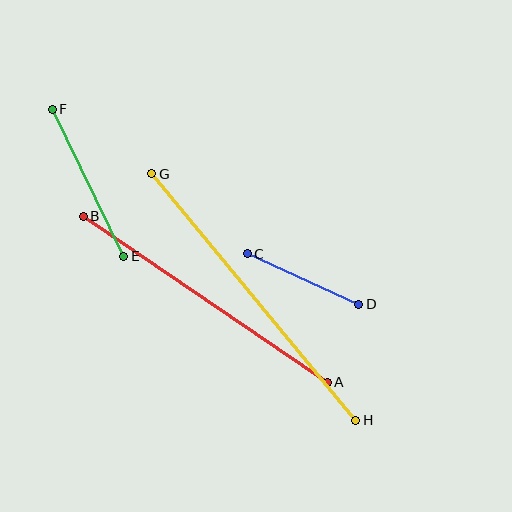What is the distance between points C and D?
The distance is approximately 123 pixels.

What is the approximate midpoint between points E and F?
The midpoint is at approximately (88, 183) pixels.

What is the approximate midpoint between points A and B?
The midpoint is at approximately (205, 299) pixels.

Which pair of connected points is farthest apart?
Points G and H are farthest apart.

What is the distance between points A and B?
The distance is approximately 295 pixels.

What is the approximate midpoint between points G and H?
The midpoint is at approximately (254, 297) pixels.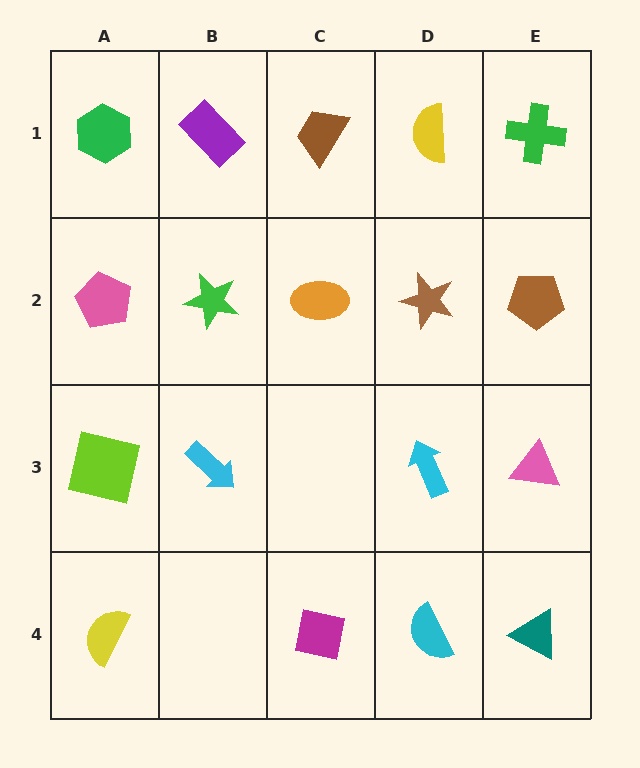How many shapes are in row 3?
4 shapes.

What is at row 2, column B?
A green star.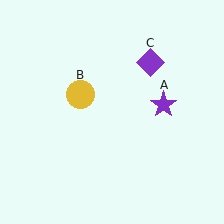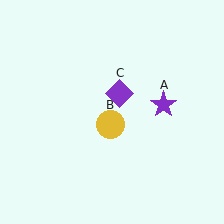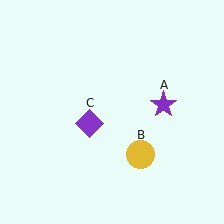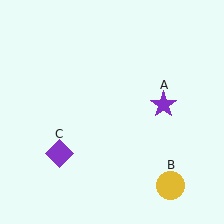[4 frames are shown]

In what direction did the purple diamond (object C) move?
The purple diamond (object C) moved down and to the left.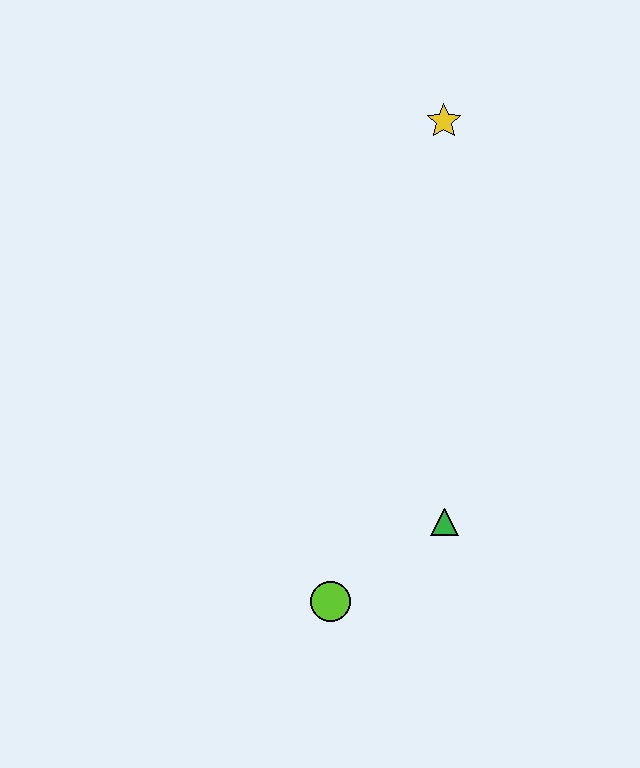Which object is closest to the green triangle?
The lime circle is closest to the green triangle.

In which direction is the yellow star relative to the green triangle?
The yellow star is above the green triangle.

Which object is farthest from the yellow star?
The lime circle is farthest from the yellow star.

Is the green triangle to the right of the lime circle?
Yes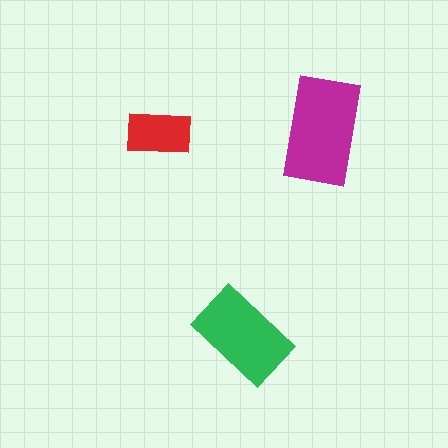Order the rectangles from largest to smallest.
the magenta one, the green one, the red one.